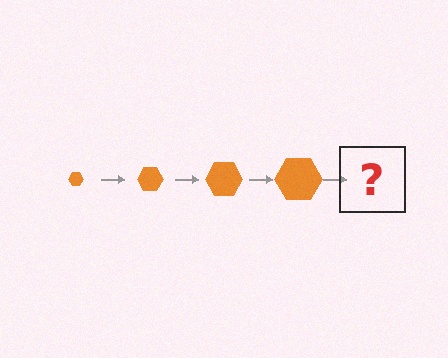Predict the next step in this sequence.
The next step is an orange hexagon, larger than the previous one.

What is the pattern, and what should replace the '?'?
The pattern is that the hexagon gets progressively larger each step. The '?' should be an orange hexagon, larger than the previous one.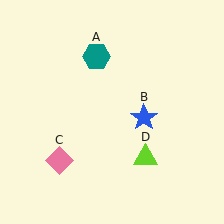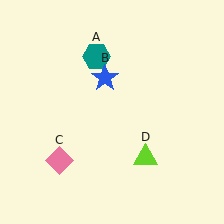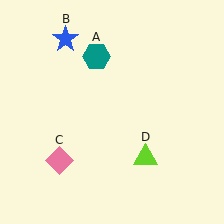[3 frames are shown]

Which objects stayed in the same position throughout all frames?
Teal hexagon (object A) and pink diamond (object C) and lime triangle (object D) remained stationary.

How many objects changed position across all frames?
1 object changed position: blue star (object B).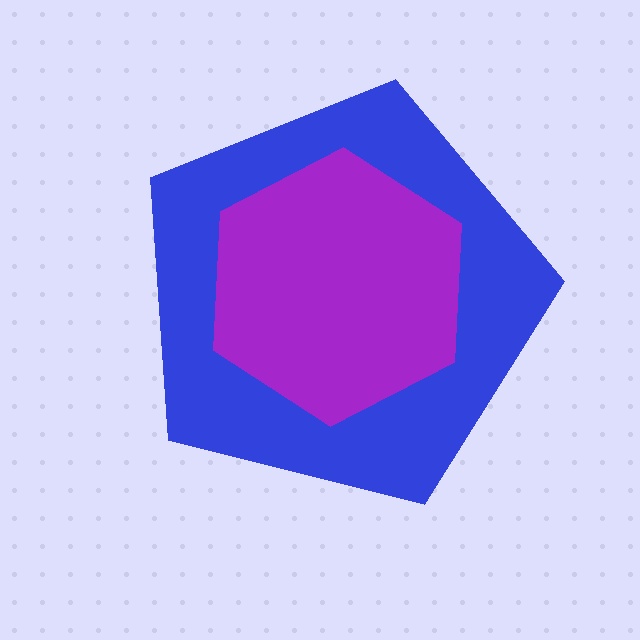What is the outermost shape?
The blue pentagon.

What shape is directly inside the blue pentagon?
The purple hexagon.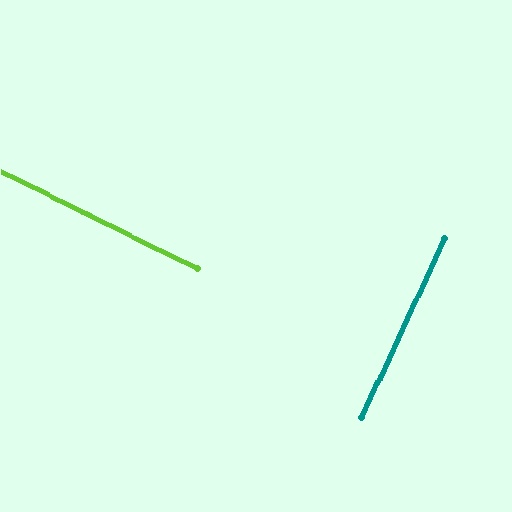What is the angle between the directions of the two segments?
Approximately 89 degrees.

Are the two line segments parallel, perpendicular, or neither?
Perpendicular — they meet at approximately 89°.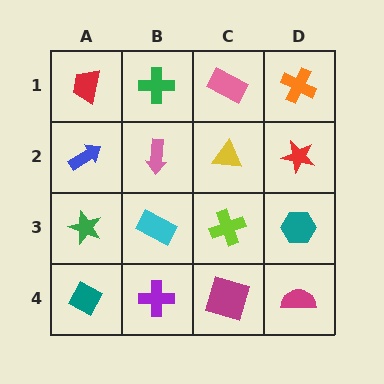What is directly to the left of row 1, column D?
A pink rectangle.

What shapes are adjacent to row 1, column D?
A red star (row 2, column D), a pink rectangle (row 1, column C).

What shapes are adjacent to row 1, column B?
A pink arrow (row 2, column B), a red trapezoid (row 1, column A), a pink rectangle (row 1, column C).